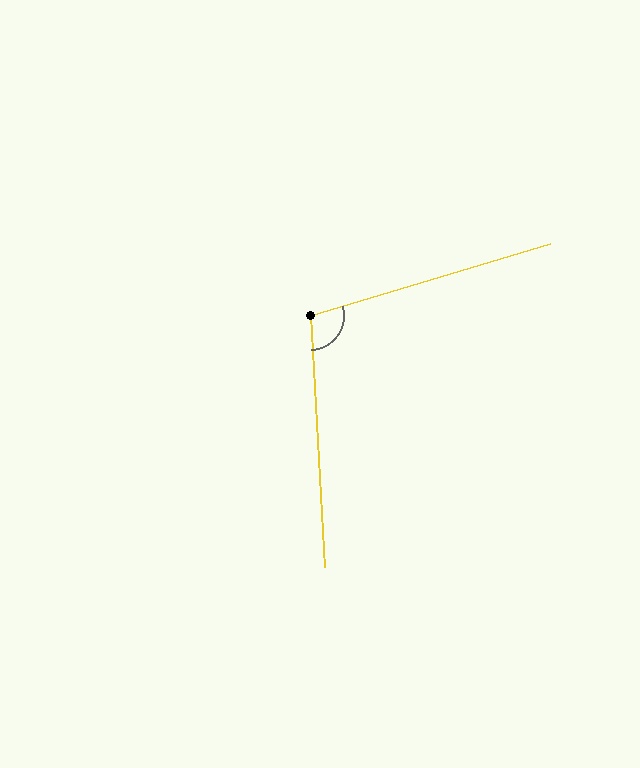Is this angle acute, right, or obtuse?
It is obtuse.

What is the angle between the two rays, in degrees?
Approximately 104 degrees.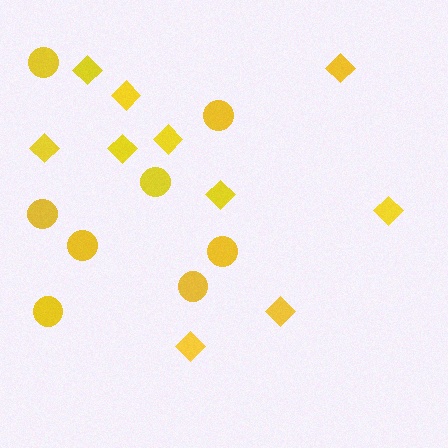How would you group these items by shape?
There are 2 groups: one group of diamonds (10) and one group of circles (8).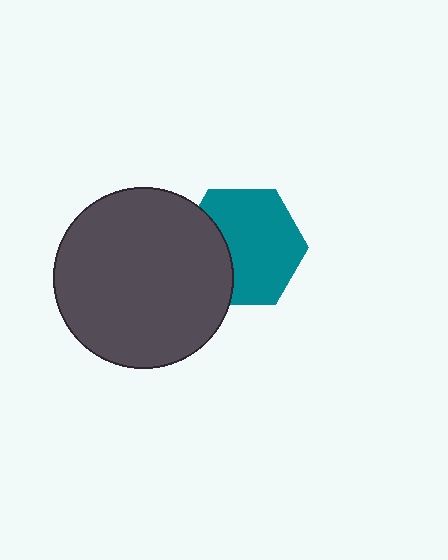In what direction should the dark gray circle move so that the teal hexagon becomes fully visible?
The dark gray circle should move left. That is the shortest direction to clear the overlap and leave the teal hexagon fully visible.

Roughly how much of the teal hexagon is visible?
Most of it is visible (roughly 69%).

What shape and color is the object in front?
The object in front is a dark gray circle.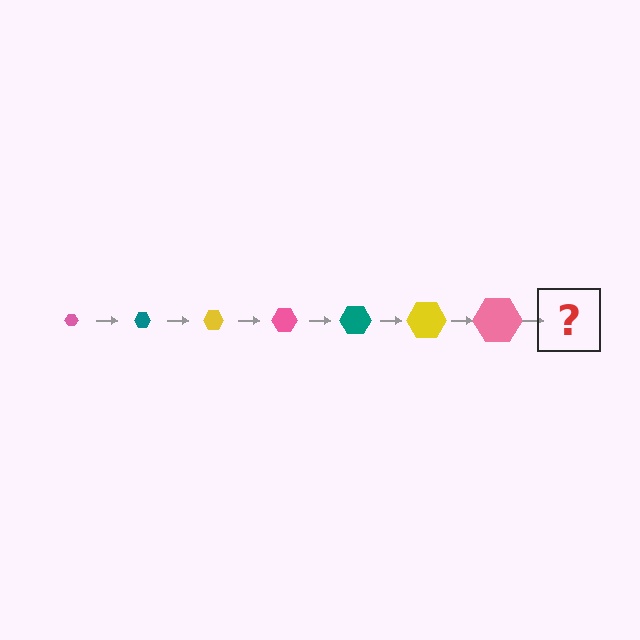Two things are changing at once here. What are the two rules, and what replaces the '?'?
The two rules are that the hexagon grows larger each step and the color cycles through pink, teal, and yellow. The '?' should be a teal hexagon, larger than the previous one.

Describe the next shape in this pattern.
It should be a teal hexagon, larger than the previous one.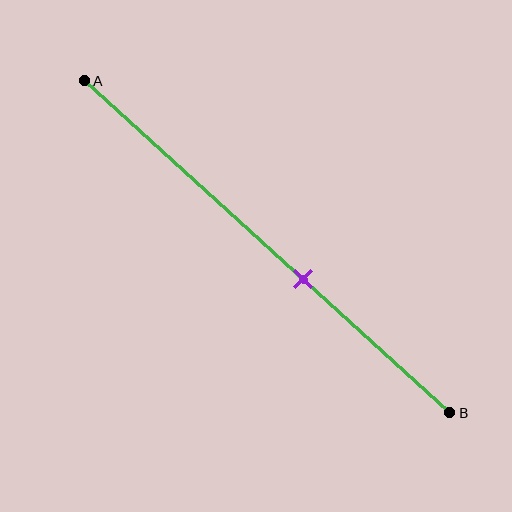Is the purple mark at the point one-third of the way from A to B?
No, the mark is at about 60% from A, not at the 33% one-third point.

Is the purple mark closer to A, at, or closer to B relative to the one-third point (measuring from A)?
The purple mark is closer to point B than the one-third point of segment AB.